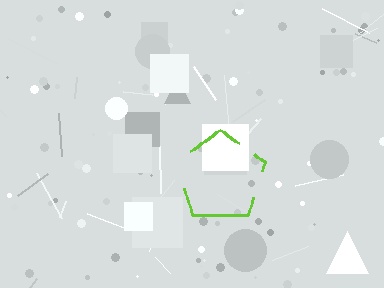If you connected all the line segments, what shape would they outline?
They would outline a pentagon.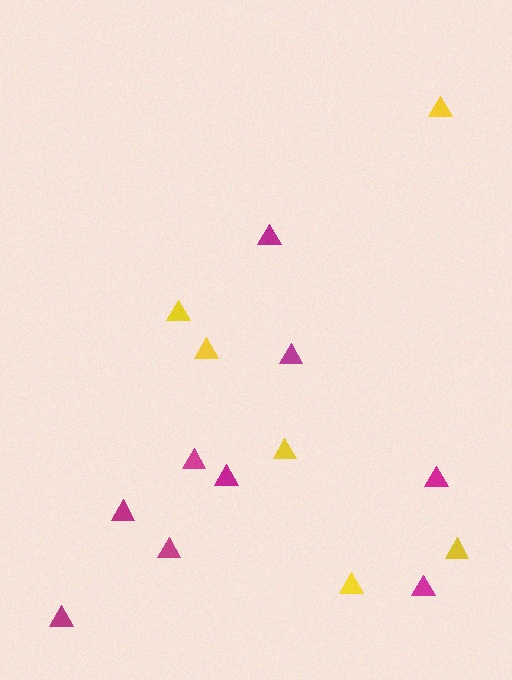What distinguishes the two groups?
There are 2 groups: one group of magenta triangles (9) and one group of yellow triangles (6).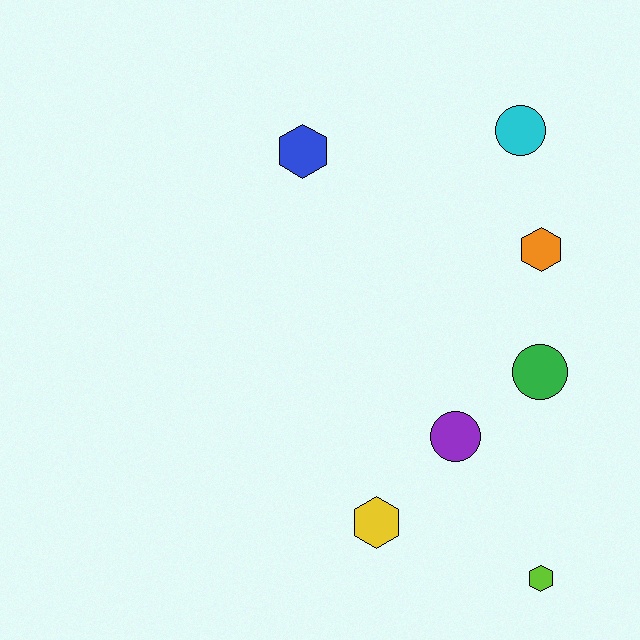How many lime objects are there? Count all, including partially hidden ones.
There is 1 lime object.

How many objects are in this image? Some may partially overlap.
There are 7 objects.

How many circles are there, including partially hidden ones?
There are 3 circles.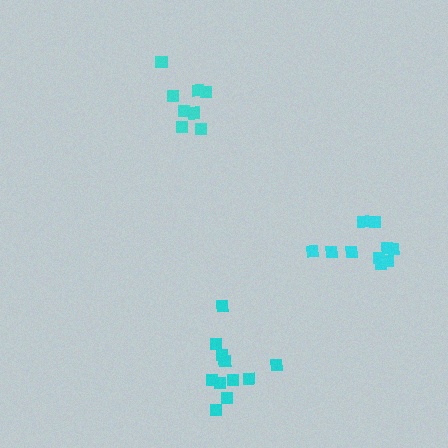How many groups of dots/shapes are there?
There are 3 groups.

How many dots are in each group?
Group 1: 11 dots, Group 2: 10 dots, Group 3: 8 dots (29 total).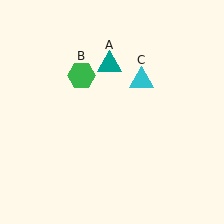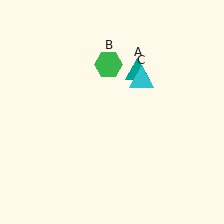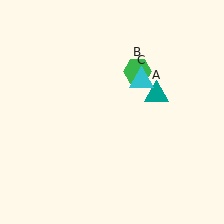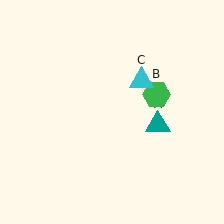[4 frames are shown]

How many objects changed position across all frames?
2 objects changed position: teal triangle (object A), green hexagon (object B).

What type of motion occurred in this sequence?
The teal triangle (object A), green hexagon (object B) rotated clockwise around the center of the scene.